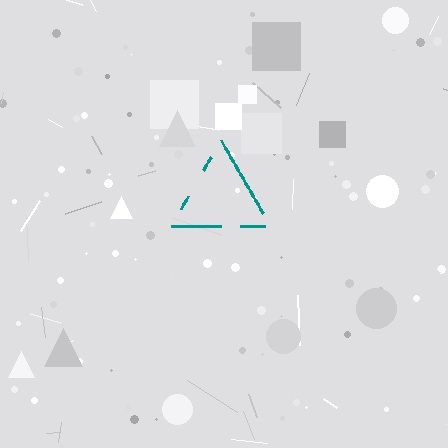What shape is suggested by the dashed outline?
The dashed outline suggests a triangle.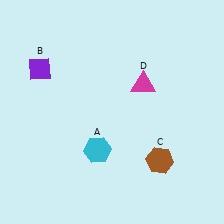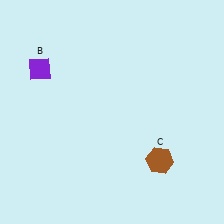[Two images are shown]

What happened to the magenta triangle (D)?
The magenta triangle (D) was removed in Image 2. It was in the top-right area of Image 1.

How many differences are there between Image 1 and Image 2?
There are 2 differences between the two images.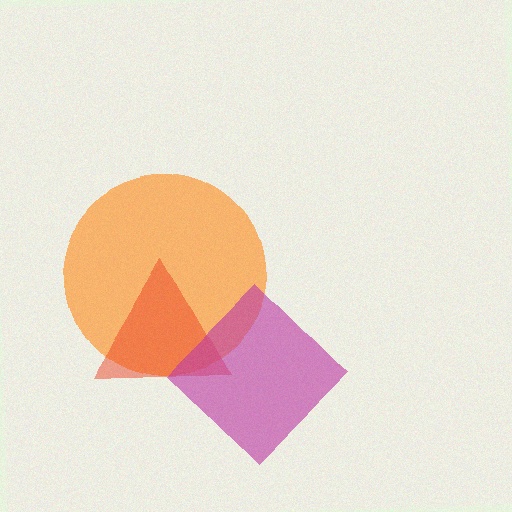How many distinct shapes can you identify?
There are 3 distinct shapes: an orange circle, a red triangle, a magenta diamond.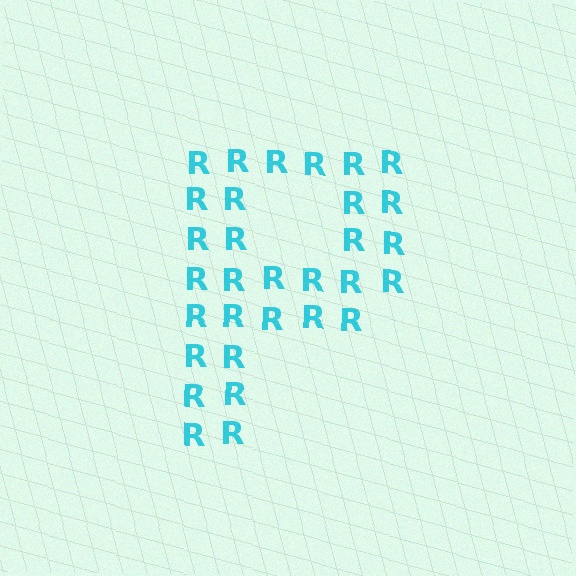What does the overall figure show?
The overall figure shows the letter P.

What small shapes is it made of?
It is made of small letter R's.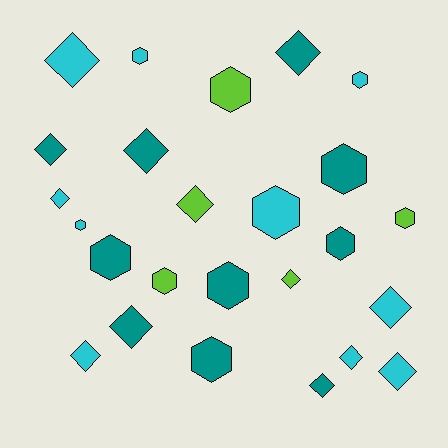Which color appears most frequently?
Cyan, with 10 objects.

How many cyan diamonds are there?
There are 6 cyan diamonds.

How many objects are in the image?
There are 25 objects.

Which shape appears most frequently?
Diamond, with 13 objects.